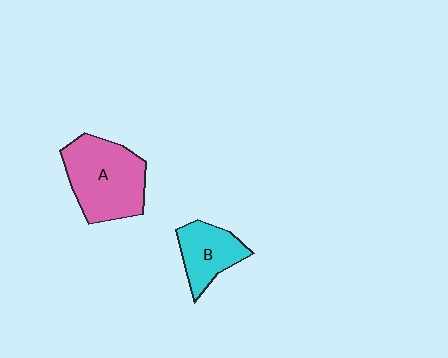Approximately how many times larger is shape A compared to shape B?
Approximately 1.7 times.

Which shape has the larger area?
Shape A (pink).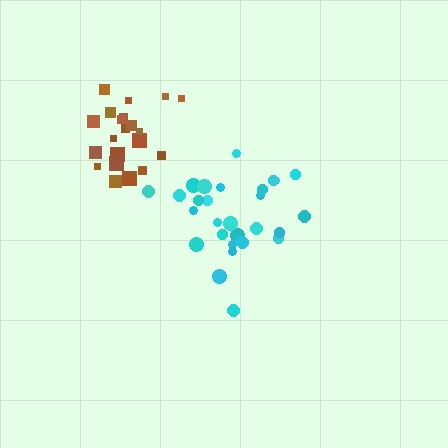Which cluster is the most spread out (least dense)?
Cyan.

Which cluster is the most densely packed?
Brown.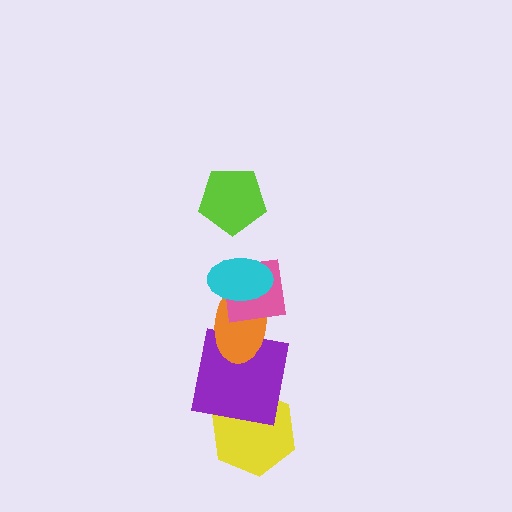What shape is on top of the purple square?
The orange ellipse is on top of the purple square.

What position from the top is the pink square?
The pink square is 3rd from the top.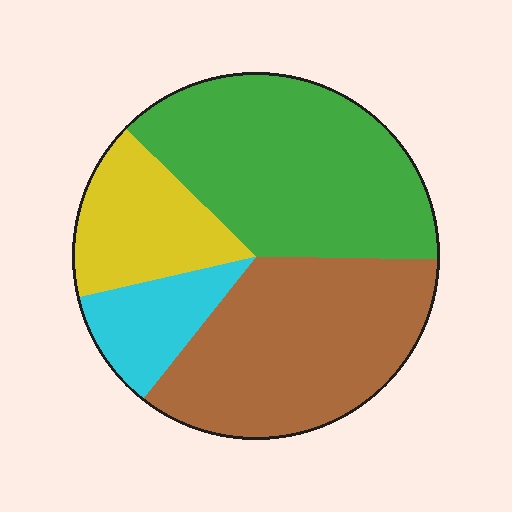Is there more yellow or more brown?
Brown.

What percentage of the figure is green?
Green covers about 40% of the figure.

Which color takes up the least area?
Cyan, at roughly 10%.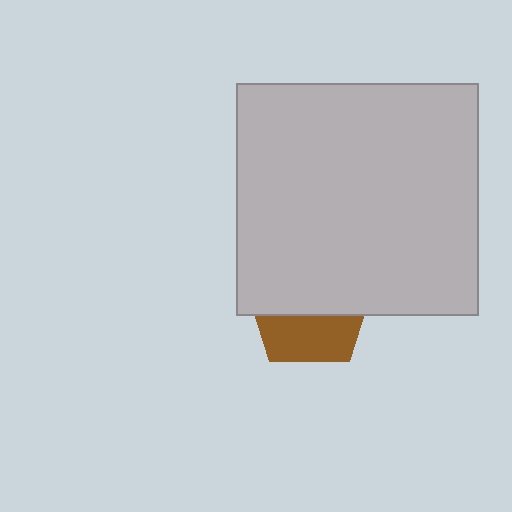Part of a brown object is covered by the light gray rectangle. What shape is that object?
It is a pentagon.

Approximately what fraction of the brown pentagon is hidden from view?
Roughly 60% of the brown pentagon is hidden behind the light gray rectangle.